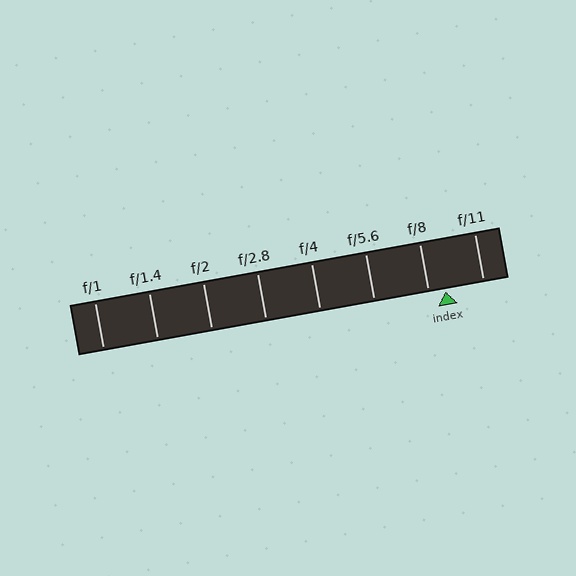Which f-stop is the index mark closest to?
The index mark is closest to f/8.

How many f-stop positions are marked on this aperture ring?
There are 8 f-stop positions marked.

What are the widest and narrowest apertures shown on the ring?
The widest aperture shown is f/1 and the narrowest is f/11.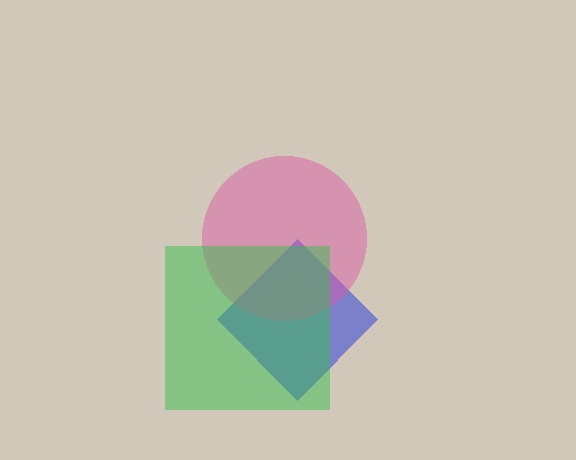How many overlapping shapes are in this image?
There are 3 overlapping shapes in the image.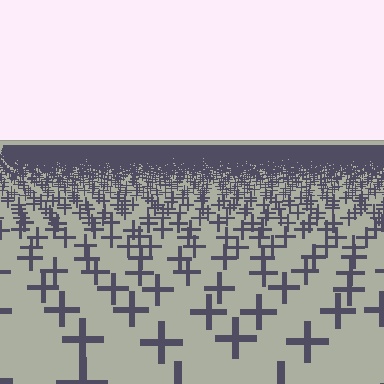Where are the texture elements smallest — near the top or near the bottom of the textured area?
Near the top.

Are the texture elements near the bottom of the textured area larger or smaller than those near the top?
Larger. Near the bottom, elements are closer to the viewer and appear at a bigger on-screen size.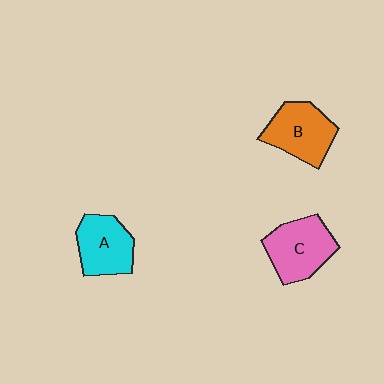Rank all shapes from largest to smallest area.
From largest to smallest: C (pink), B (orange), A (cyan).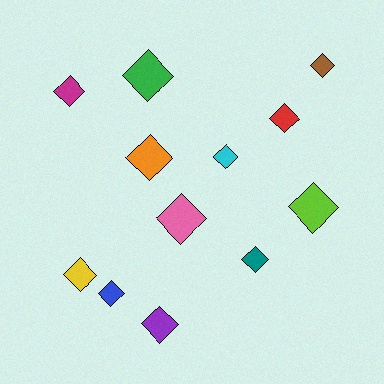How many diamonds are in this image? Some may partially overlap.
There are 12 diamonds.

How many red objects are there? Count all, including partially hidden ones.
There is 1 red object.